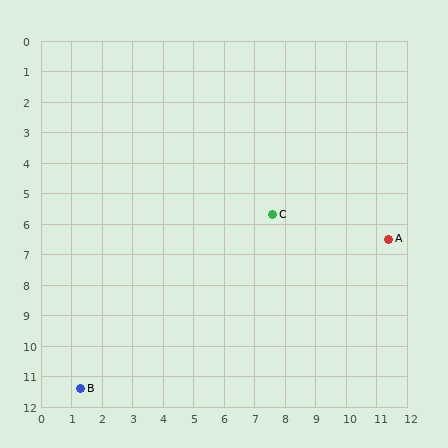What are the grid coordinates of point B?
Point B is at approximately (1.3, 11.4).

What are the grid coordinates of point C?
Point C is at approximately (7.6, 5.7).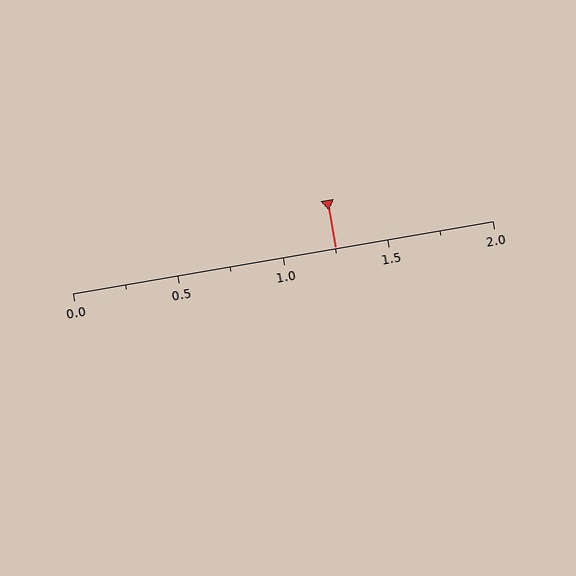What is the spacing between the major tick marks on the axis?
The major ticks are spaced 0.5 apart.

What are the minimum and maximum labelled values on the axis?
The axis runs from 0.0 to 2.0.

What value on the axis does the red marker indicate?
The marker indicates approximately 1.25.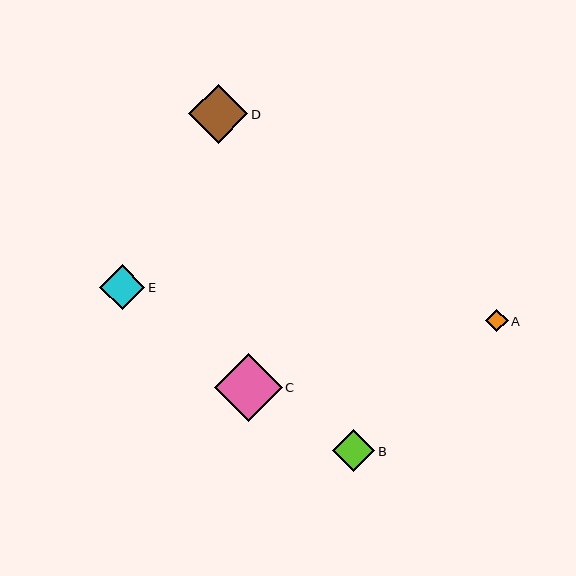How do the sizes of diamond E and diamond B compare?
Diamond E and diamond B are approximately the same size.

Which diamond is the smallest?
Diamond A is the smallest with a size of approximately 23 pixels.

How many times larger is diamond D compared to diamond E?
Diamond D is approximately 1.3 times the size of diamond E.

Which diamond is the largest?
Diamond C is the largest with a size of approximately 68 pixels.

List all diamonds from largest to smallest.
From largest to smallest: C, D, E, B, A.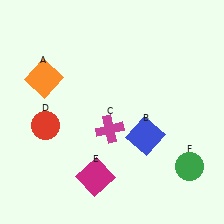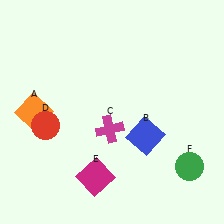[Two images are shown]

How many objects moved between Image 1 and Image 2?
1 object moved between the two images.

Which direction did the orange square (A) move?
The orange square (A) moved down.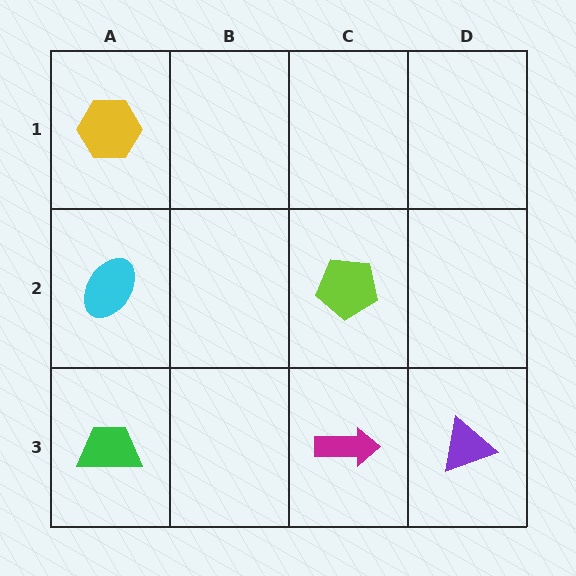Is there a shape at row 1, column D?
No, that cell is empty.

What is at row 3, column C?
A magenta arrow.